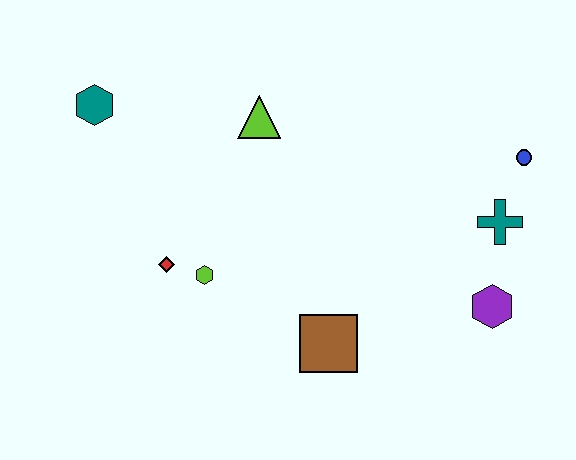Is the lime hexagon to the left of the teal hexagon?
No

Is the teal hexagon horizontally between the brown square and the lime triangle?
No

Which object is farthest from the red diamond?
The blue circle is farthest from the red diamond.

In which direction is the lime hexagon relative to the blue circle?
The lime hexagon is to the left of the blue circle.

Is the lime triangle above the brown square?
Yes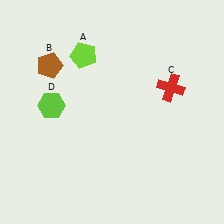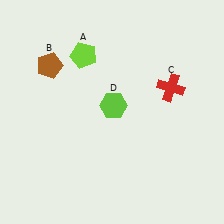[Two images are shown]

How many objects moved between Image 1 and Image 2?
1 object moved between the two images.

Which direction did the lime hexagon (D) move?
The lime hexagon (D) moved right.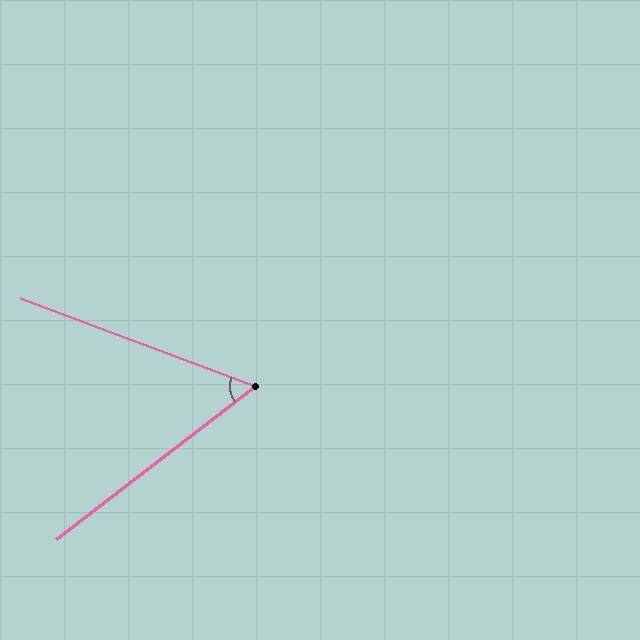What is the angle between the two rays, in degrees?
Approximately 58 degrees.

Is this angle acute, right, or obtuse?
It is acute.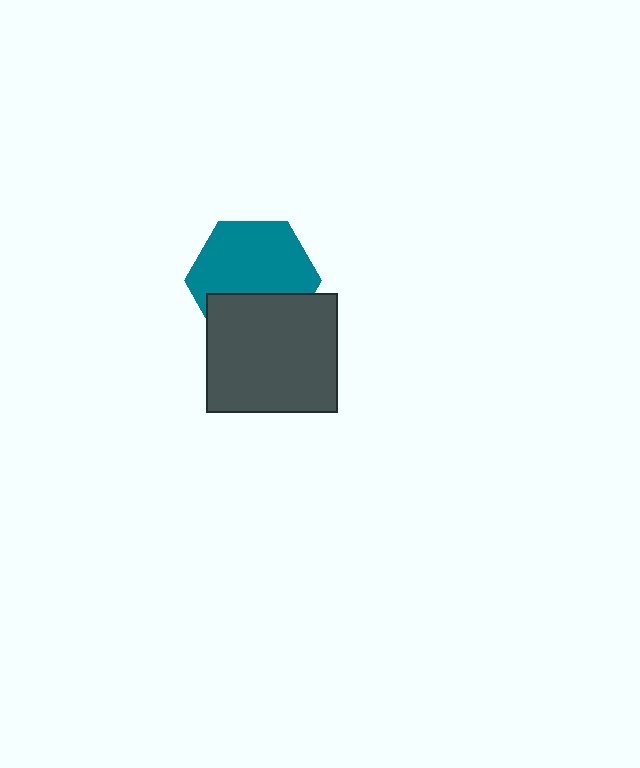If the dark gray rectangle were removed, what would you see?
You would see the complete teal hexagon.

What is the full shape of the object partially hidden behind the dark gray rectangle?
The partially hidden object is a teal hexagon.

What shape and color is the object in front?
The object in front is a dark gray rectangle.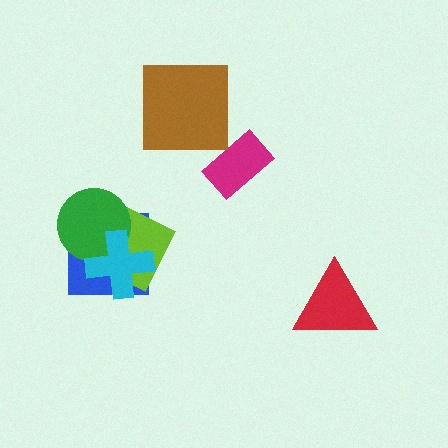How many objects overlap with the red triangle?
0 objects overlap with the red triangle.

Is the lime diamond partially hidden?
Yes, it is partially covered by another shape.